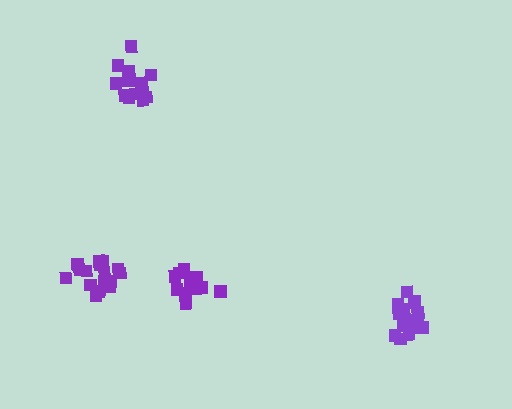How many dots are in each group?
Group 1: 15 dots, Group 2: 20 dots, Group 3: 19 dots, Group 4: 15 dots (69 total).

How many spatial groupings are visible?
There are 4 spatial groupings.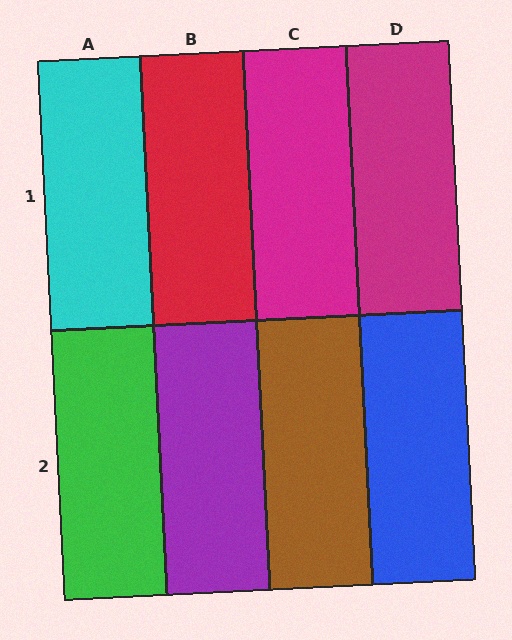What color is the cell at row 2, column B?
Purple.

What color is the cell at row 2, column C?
Brown.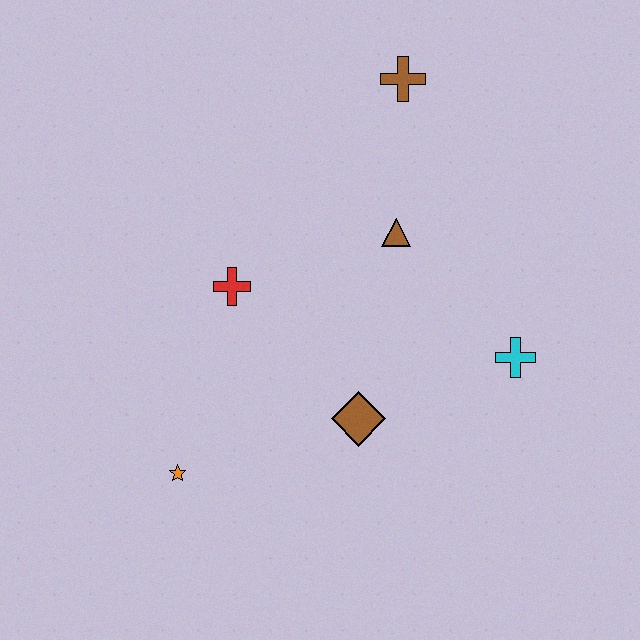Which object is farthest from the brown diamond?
The brown cross is farthest from the brown diamond.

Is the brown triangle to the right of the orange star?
Yes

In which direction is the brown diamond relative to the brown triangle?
The brown diamond is below the brown triangle.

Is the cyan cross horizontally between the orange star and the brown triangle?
No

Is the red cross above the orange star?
Yes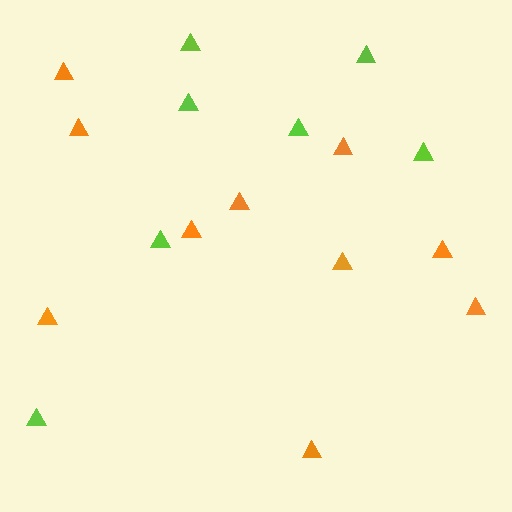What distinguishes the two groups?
There are 2 groups: one group of lime triangles (7) and one group of orange triangles (10).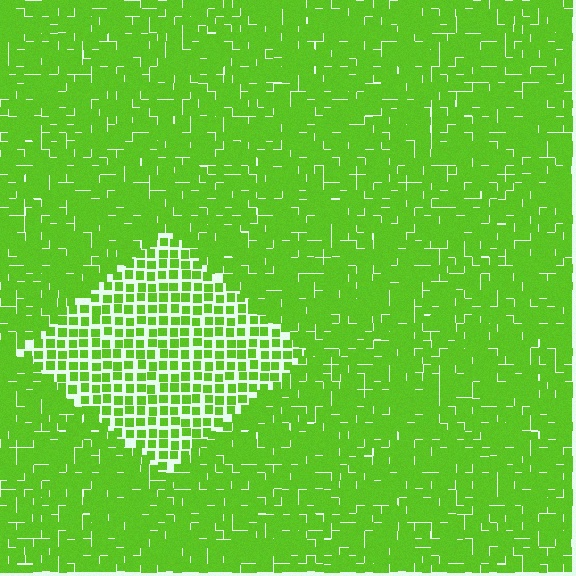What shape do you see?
I see a diamond.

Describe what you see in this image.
The image contains small lime elements arranged at two different densities. A diamond-shaped region is visible where the elements are less densely packed than the surrounding area.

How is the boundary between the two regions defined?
The boundary is defined by a change in element density (approximately 1.8x ratio). All elements are the same color, size, and shape.